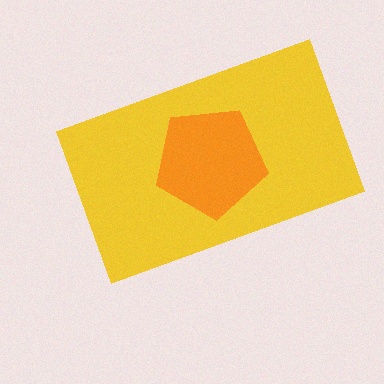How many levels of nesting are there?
2.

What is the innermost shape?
The orange pentagon.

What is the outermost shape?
The yellow rectangle.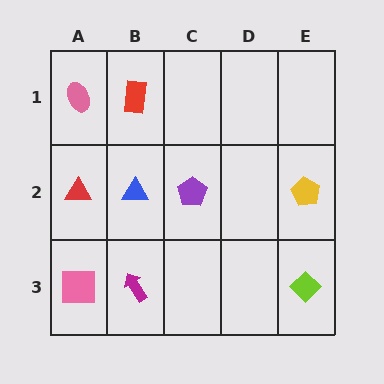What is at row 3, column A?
A pink square.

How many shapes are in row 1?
2 shapes.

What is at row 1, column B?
A red rectangle.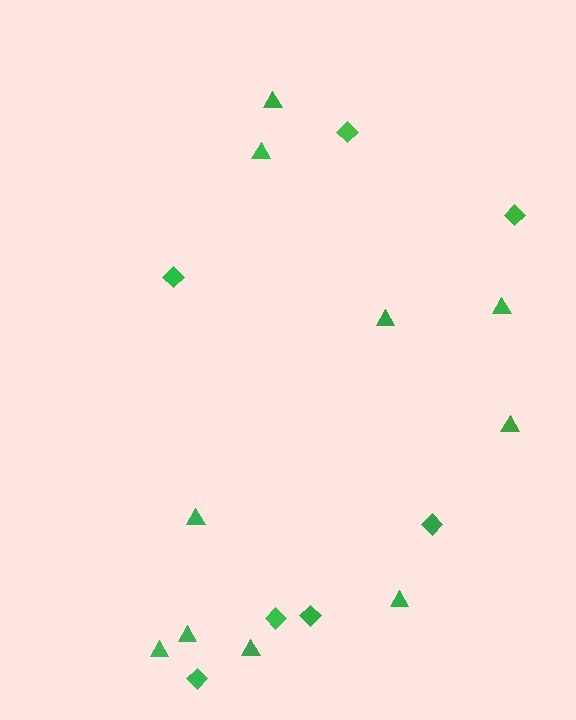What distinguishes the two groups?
There are 2 groups: one group of diamonds (7) and one group of triangles (10).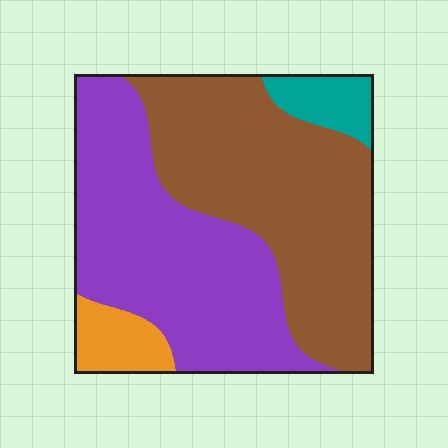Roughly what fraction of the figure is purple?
Purple takes up about two fifths (2/5) of the figure.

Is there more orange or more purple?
Purple.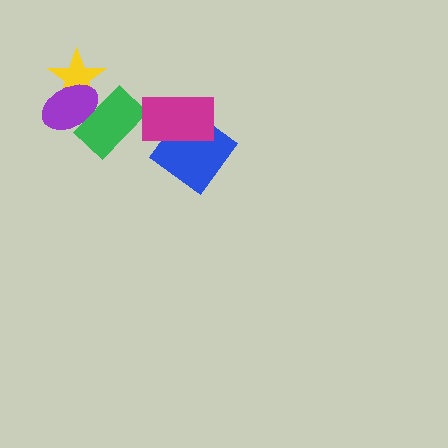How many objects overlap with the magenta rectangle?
1 object overlaps with the magenta rectangle.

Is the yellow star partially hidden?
Yes, it is partially covered by another shape.